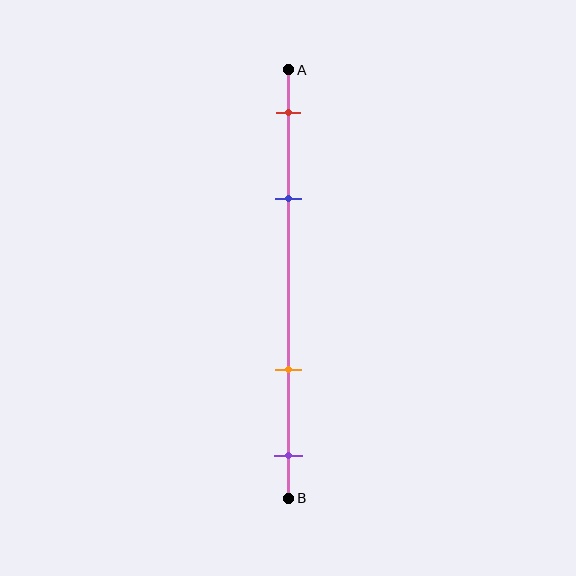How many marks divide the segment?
There are 4 marks dividing the segment.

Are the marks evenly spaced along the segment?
No, the marks are not evenly spaced.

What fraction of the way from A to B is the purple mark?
The purple mark is approximately 90% (0.9) of the way from A to B.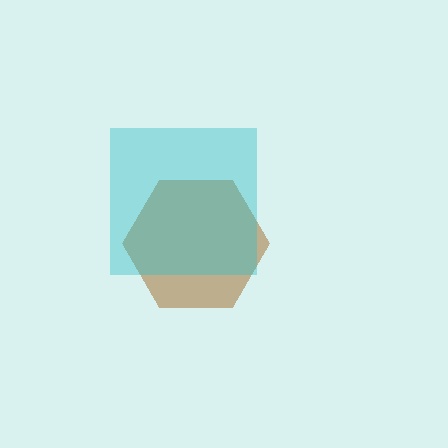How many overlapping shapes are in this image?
There are 2 overlapping shapes in the image.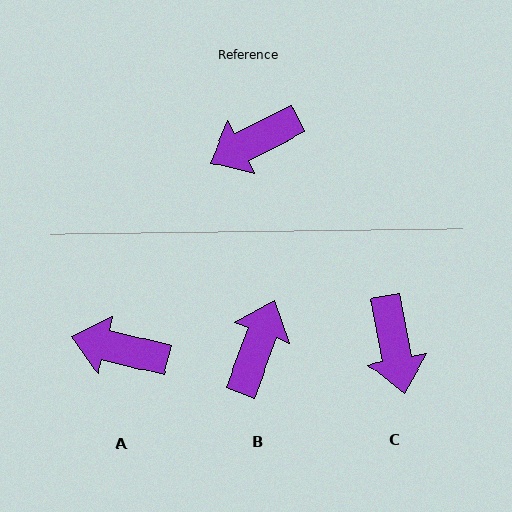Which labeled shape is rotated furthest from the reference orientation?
B, about 137 degrees away.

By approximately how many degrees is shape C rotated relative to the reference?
Approximately 74 degrees counter-clockwise.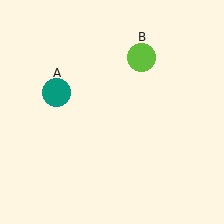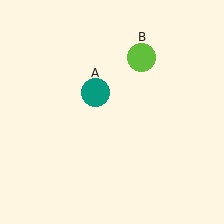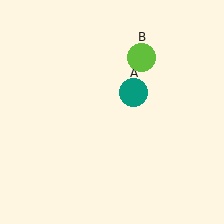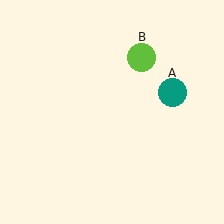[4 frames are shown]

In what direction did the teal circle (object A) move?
The teal circle (object A) moved right.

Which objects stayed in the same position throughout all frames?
Lime circle (object B) remained stationary.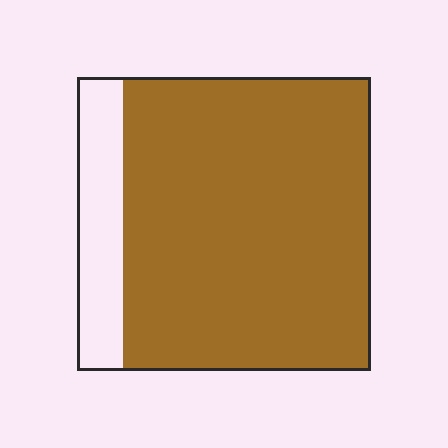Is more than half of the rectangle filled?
Yes.